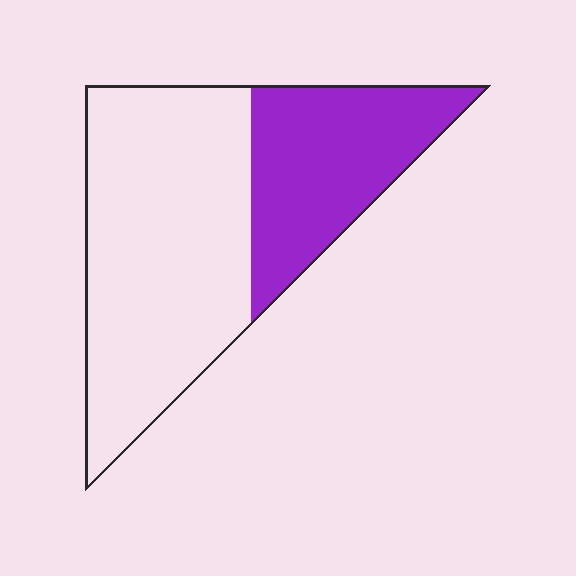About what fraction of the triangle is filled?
About one third (1/3).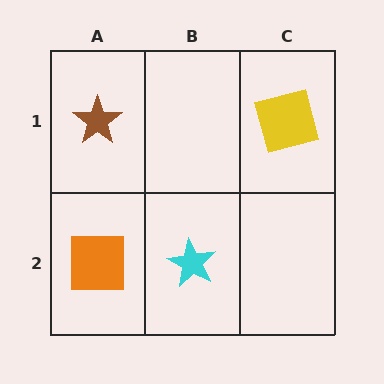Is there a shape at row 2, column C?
No, that cell is empty.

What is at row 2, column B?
A cyan star.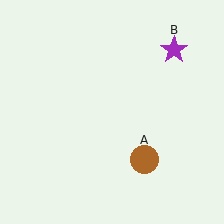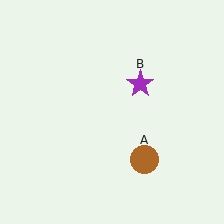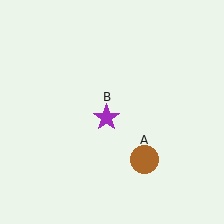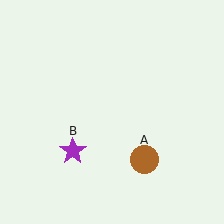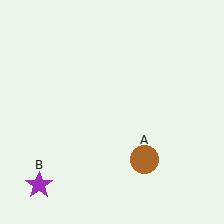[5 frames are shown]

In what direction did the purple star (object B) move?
The purple star (object B) moved down and to the left.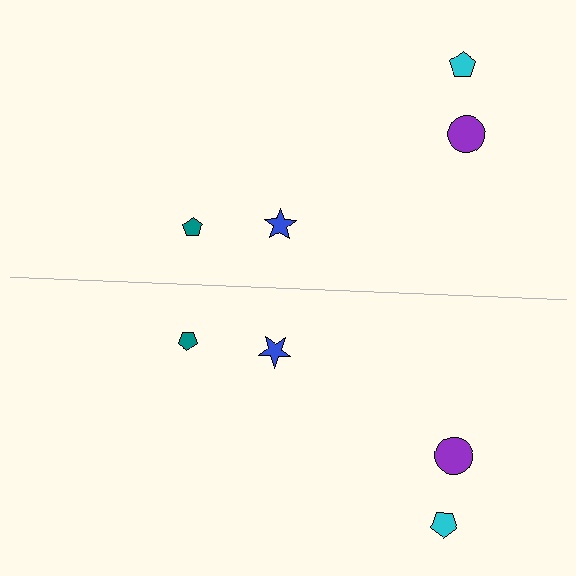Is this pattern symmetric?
Yes, this pattern has bilateral (reflection) symmetry.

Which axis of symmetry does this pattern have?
The pattern has a horizontal axis of symmetry running through the center of the image.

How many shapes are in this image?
There are 8 shapes in this image.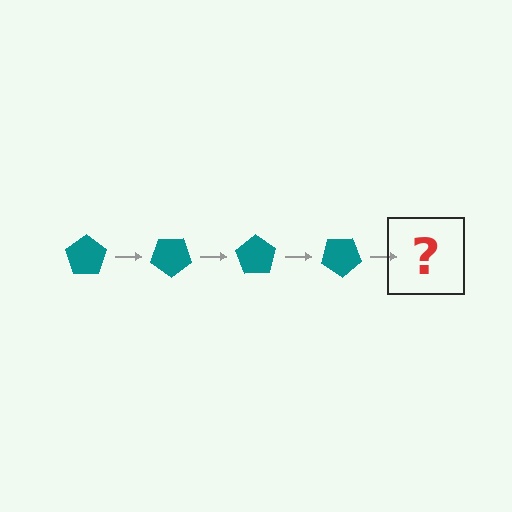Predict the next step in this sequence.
The next step is a teal pentagon rotated 140 degrees.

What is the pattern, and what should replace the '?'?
The pattern is that the pentagon rotates 35 degrees each step. The '?' should be a teal pentagon rotated 140 degrees.